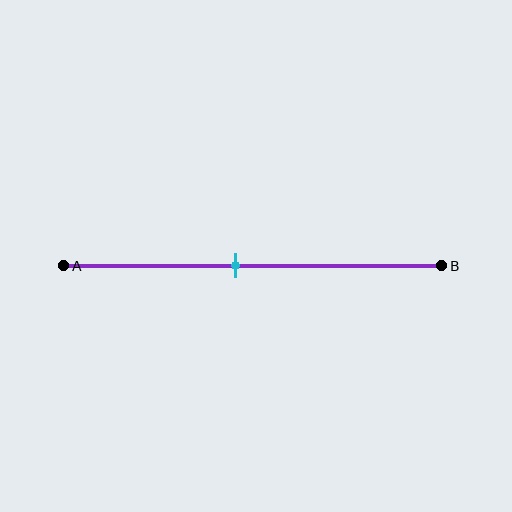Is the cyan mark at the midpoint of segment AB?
No, the mark is at about 45% from A, not at the 50% midpoint.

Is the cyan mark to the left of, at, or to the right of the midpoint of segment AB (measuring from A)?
The cyan mark is to the left of the midpoint of segment AB.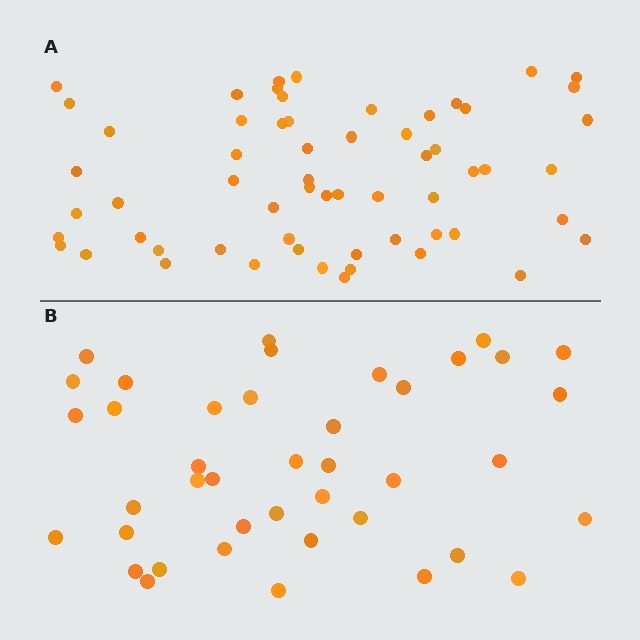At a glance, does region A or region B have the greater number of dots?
Region A (the top region) has more dots.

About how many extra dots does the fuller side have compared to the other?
Region A has approximately 20 more dots than region B.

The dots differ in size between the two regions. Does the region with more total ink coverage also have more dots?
No. Region B has more total ink coverage because its dots are larger, but region A actually contains more individual dots. Total area can be misleading — the number of items is what matters here.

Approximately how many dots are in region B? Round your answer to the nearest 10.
About 40 dots. (The exact count is 41, which rounds to 40.)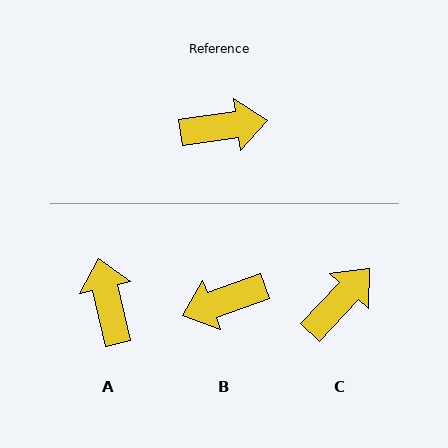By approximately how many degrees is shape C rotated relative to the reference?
Approximately 39 degrees counter-clockwise.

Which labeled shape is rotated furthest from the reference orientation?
B, about 169 degrees away.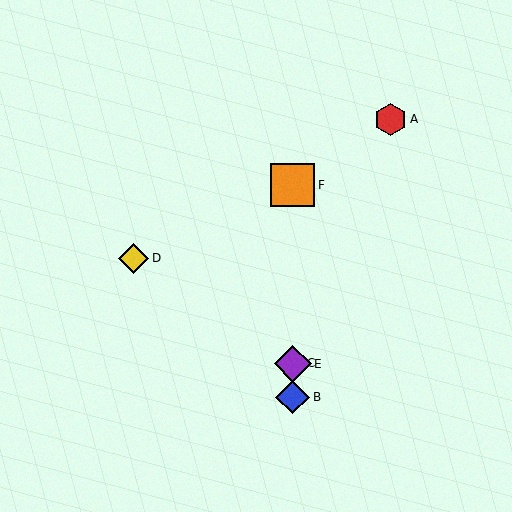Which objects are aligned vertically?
Objects B, C, E, F are aligned vertically.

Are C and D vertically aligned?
No, C is at x≈293 and D is at x≈134.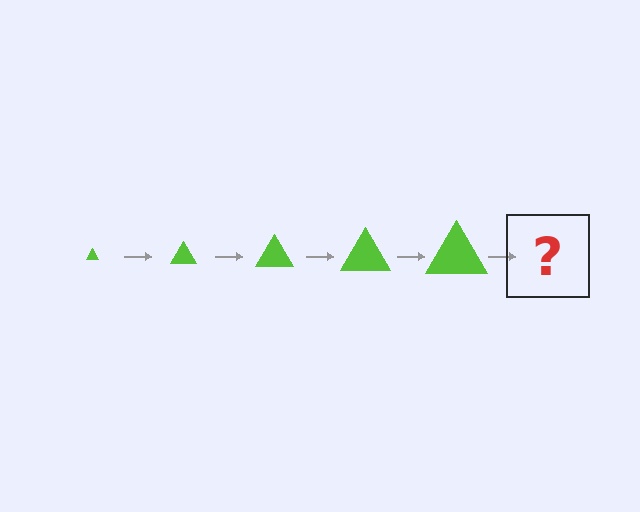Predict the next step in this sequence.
The next step is a lime triangle, larger than the previous one.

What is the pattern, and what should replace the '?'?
The pattern is that the triangle gets progressively larger each step. The '?' should be a lime triangle, larger than the previous one.